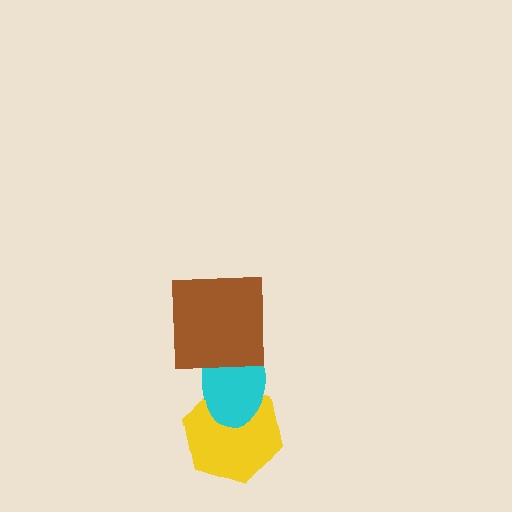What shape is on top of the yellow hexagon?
The cyan ellipse is on top of the yellow hexagon.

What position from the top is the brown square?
The brown square is 1st from the top.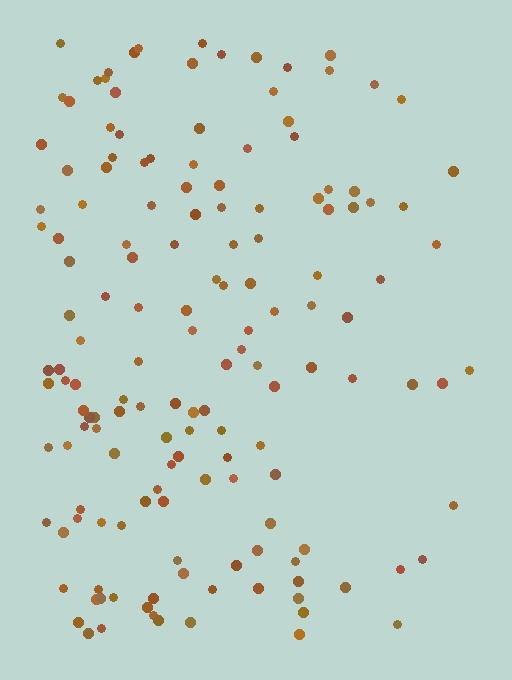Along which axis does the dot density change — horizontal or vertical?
Horizontal.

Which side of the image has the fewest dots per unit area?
The right.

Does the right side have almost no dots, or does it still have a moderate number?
Still a moderate number, just noticeably fewer than the left.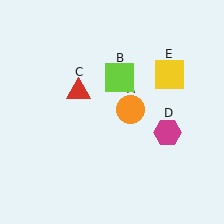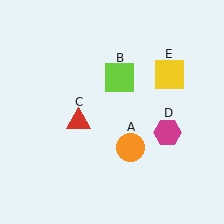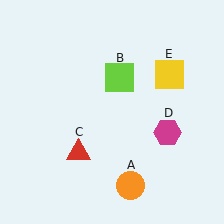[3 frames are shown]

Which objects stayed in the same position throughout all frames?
Lime square (object B) and magenta hexagon (object D) and yellow square (object E) remained stationary.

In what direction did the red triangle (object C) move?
The red triangle (object C) moved down.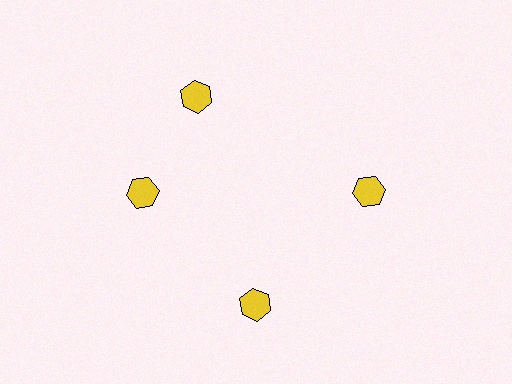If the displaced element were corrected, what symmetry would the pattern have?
It would have 4-fold rotational symmetry — the pattern would map onto itself every 90 degrees.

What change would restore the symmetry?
The symmetry would be restored by rotating it back into even spacing with its neighbors so that all 4 hexagons sit at equal angles and equal distance from the center.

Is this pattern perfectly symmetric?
No. The 4 yellow hexagons are arranged in a ring, but one element near the 12 o'clock position is rotated out of alignment along the ring, breaking the 4-fold rotational symmetry.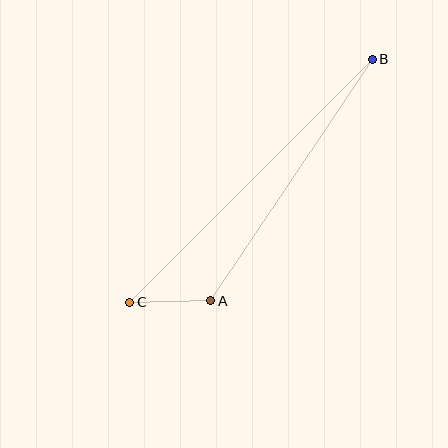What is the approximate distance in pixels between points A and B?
The distance between A and B is approximately 291 pixels.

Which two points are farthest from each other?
Points B and C are farthest from each other.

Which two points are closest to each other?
Points A and C are closest to each other.